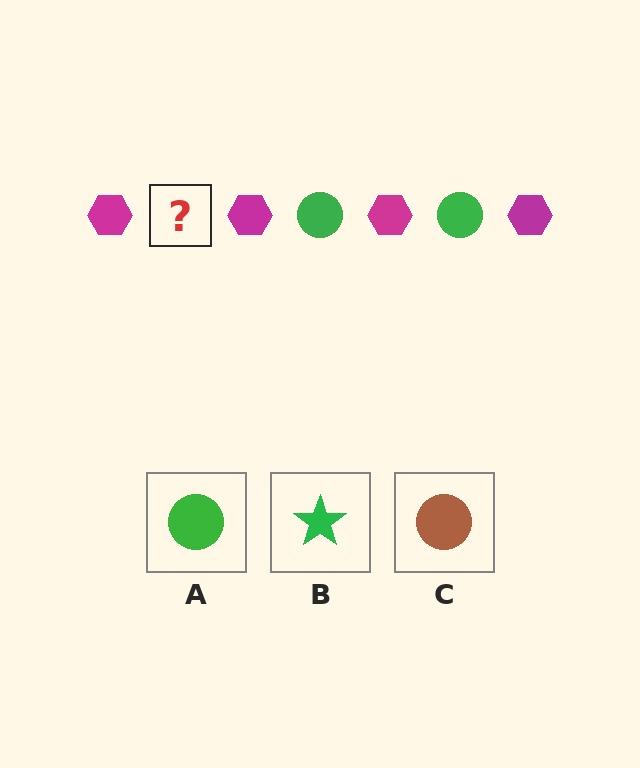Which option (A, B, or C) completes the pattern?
A.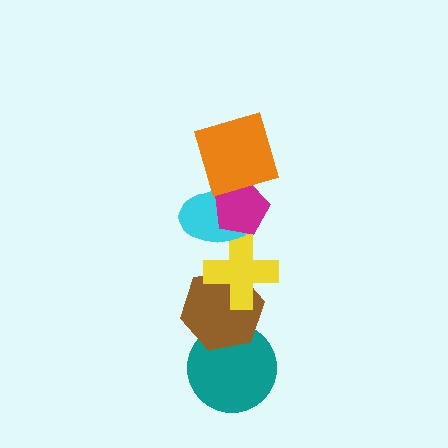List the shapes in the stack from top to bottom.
From top to bottom: the orange square, the magenta pentagon, the cyan ellipse, the yellow cross, the brown hexagon, the teal circle.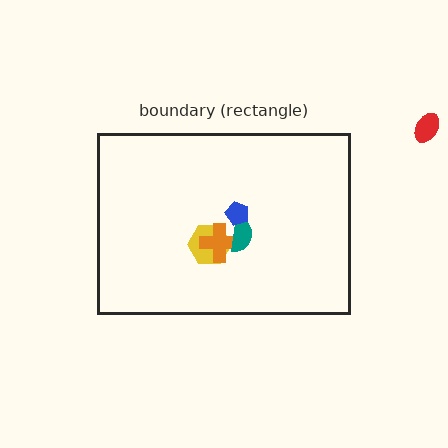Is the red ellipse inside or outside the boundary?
Outside.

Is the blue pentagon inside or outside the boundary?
Inside.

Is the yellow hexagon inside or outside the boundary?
Inside.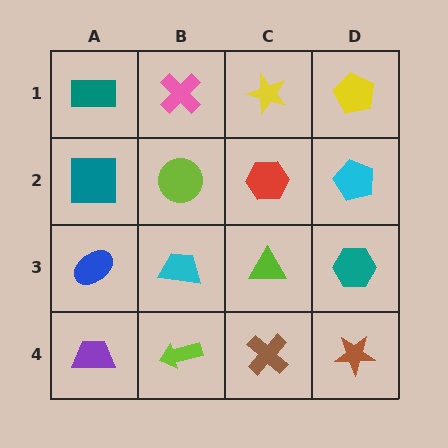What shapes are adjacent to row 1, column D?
A cyan pentagon (row 2, column D), a yellow star (row 1, column C).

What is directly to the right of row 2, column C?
A cyan pentagon.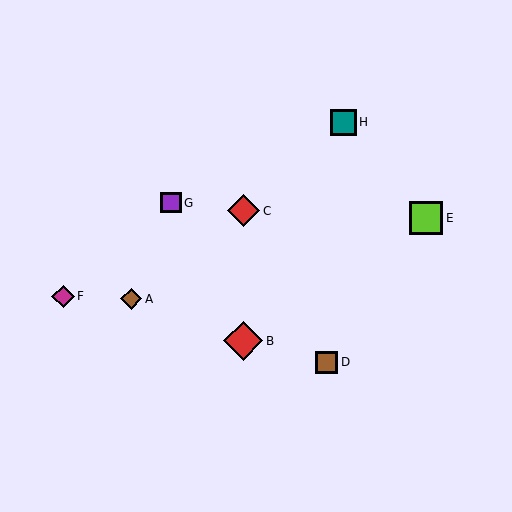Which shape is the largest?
The red diamond (labeled B) is the largest.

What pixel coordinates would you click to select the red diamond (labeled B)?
Click at (243, 341) to select the red diamond B.